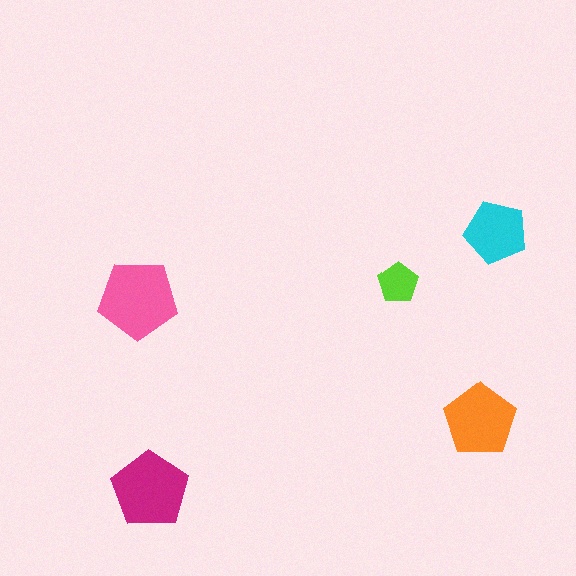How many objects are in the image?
There are 5 objects in the image.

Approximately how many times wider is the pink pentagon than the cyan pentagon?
About 1.5 times wider.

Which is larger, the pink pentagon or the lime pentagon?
The pink one.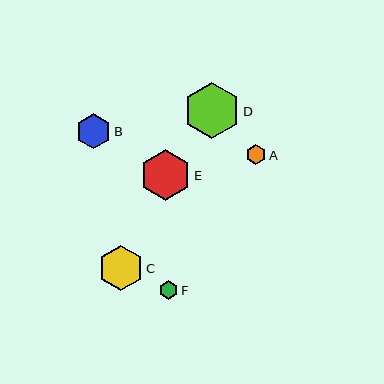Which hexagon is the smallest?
Hexagon F is the smallest with a size of approximately 18 pixels.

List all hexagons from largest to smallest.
From largest to smallest: D, E, C, B, A, F.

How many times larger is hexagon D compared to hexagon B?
Hexagon D is approximately 1.6 times the size of hexagon B.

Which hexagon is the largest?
Hexagon D is the largest with a size of approximately 56 pixels.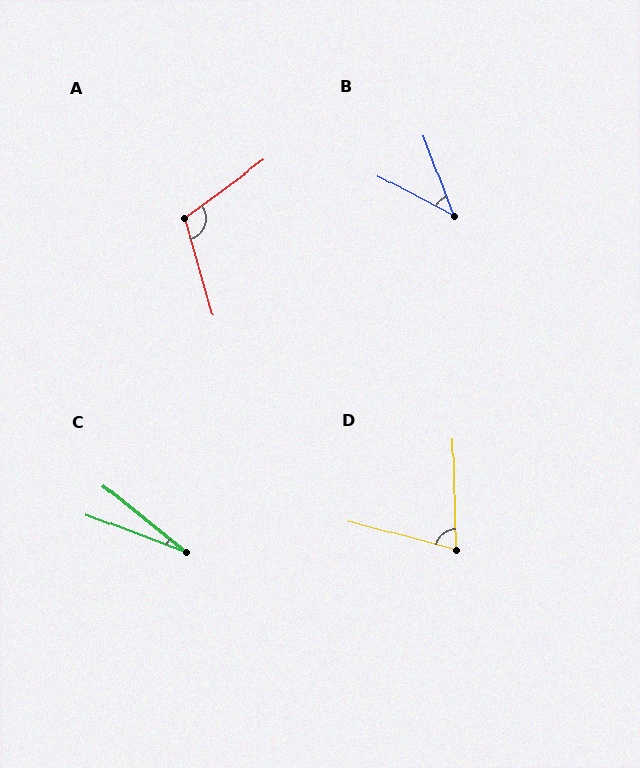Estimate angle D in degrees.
Approximately 74 degrees.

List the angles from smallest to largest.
C (18°), B (42°), D (74°), A (110°).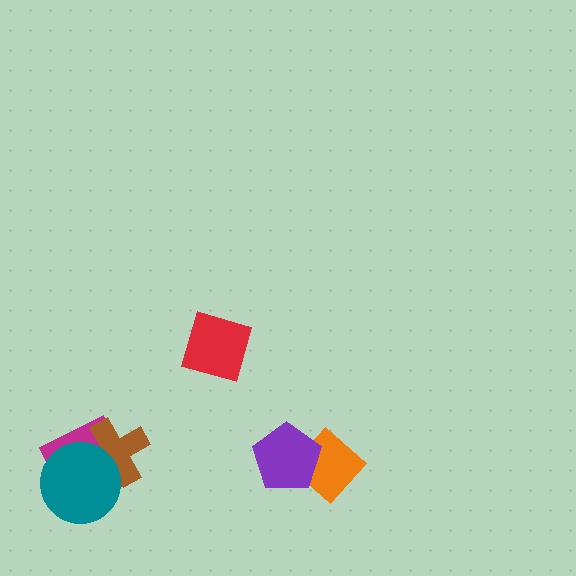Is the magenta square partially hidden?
Yes, it is partially covered by another shape.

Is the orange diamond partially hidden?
Yes, it is partially covered by another shape.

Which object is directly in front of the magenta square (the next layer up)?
The brown cross is directly in front of the magenta square.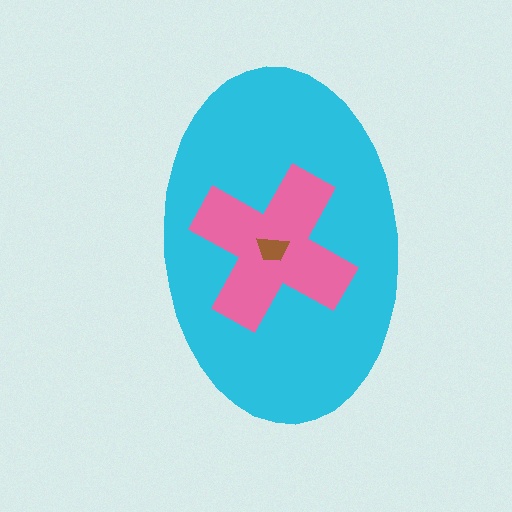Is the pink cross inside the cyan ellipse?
Yes.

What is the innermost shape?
The brown trapezoid.